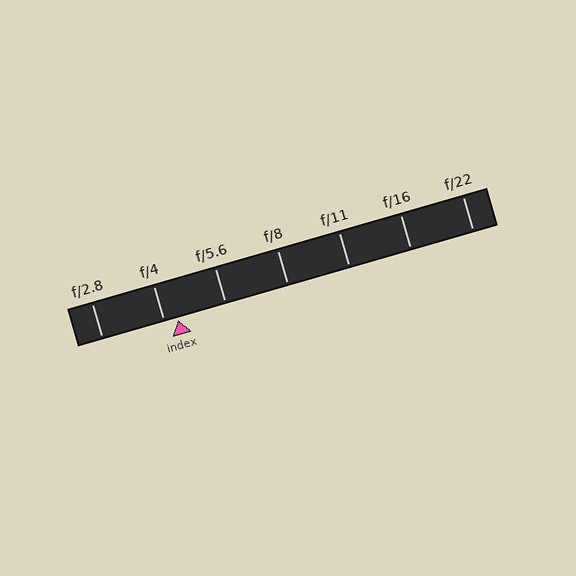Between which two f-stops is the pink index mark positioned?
The index mark is between f/4 and f/5.6.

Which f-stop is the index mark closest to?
The index mark is closest to f/4.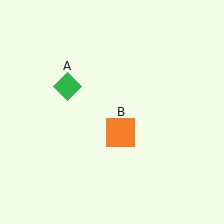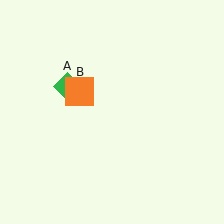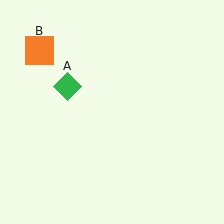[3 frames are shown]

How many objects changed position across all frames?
1 object changed position: orange square (object B).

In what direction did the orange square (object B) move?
The orange square (object B) moved up and to the left.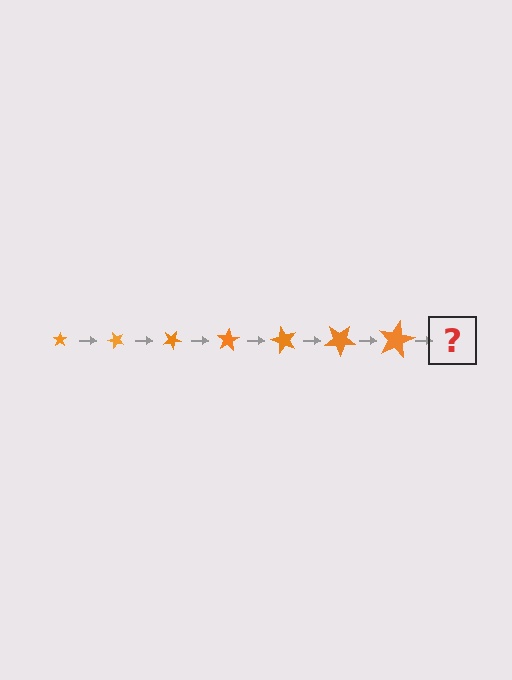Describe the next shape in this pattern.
It should be a star, larger than the previous one and rotated 350 degrees from the start.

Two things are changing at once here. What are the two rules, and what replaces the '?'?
The two rules are that the star grows larger each step and it rotates 50 degrees each step. The '?' should be a star, larger than the previous one and rotated 350 degrees from the start.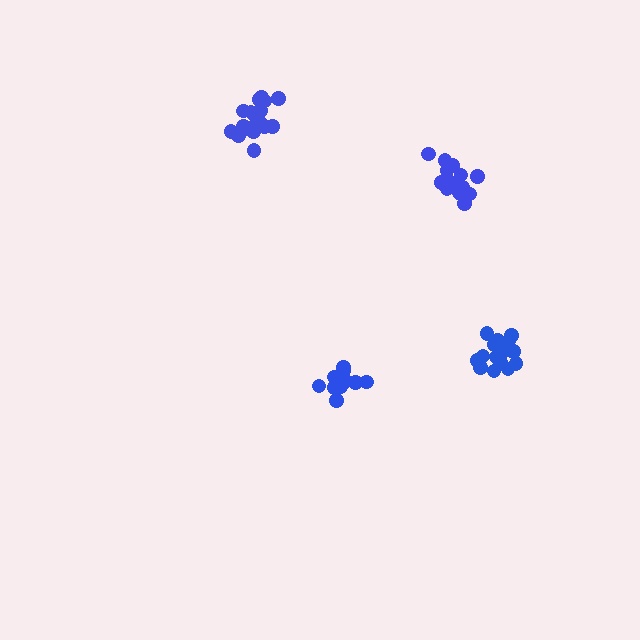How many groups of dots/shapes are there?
There are 4 groups.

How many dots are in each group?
Group 1: 13 dots, Group 2: 19 dots, Group 3: 18 dots, Group 4: 19 dots (69 total).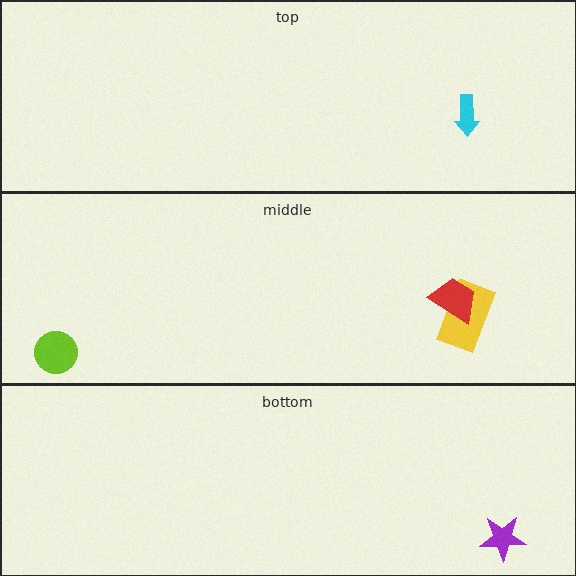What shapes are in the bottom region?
The purple star.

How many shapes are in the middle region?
3.